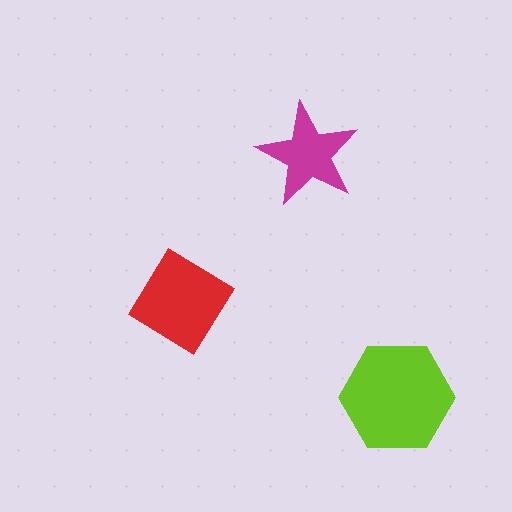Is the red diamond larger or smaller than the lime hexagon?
Smaller.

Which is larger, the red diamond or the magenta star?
The red diamond.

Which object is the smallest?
The magenta star.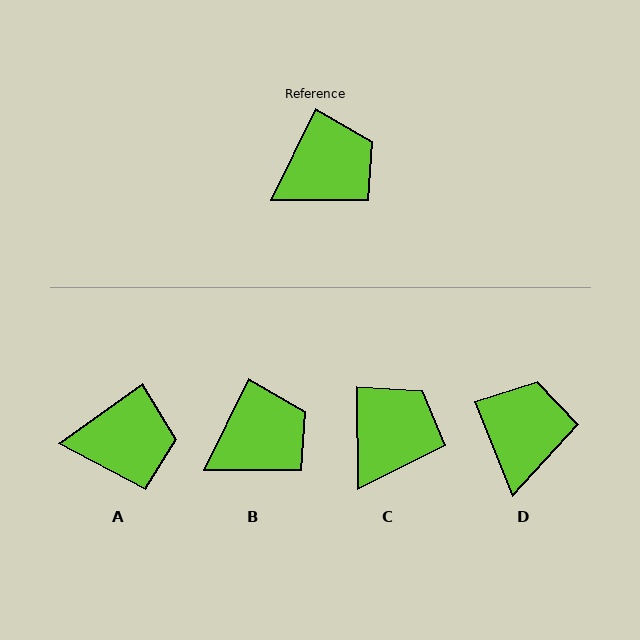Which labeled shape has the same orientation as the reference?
B.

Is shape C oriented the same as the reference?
No, it is off by about 27 degrees.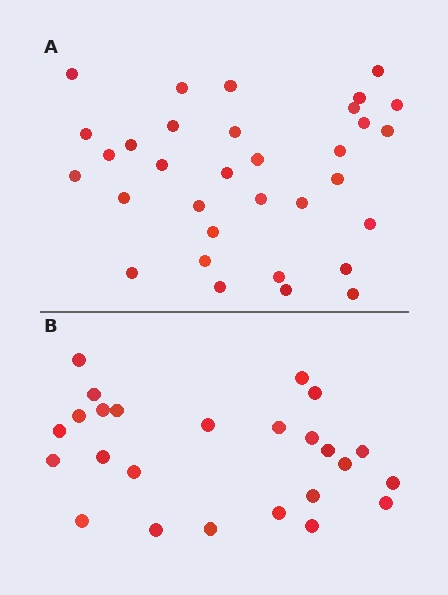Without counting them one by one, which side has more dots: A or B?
Region A (the top region) has more dots.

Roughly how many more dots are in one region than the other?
Region A has roughly 8 or so more dots than region B.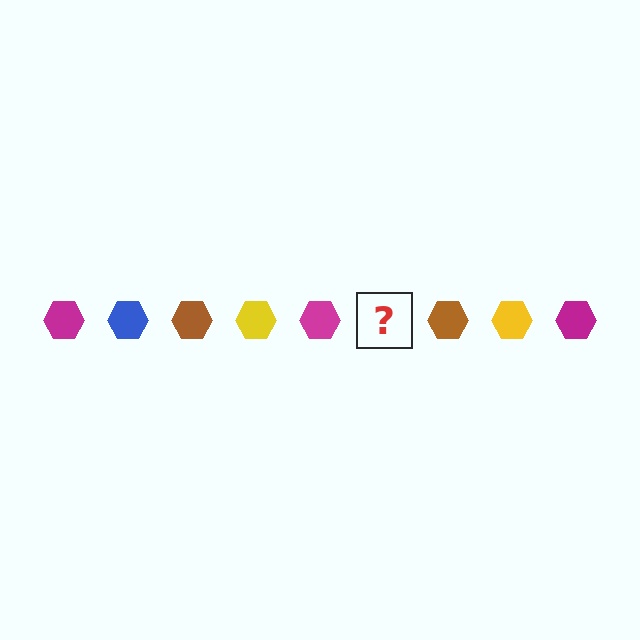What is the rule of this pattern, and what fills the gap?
The rule is that the pattern cycles through magenta, blue, brown, yellow hexagons. The gap should be filled with a blue hexagon.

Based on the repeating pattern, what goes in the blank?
The blank should be a blue hexagon.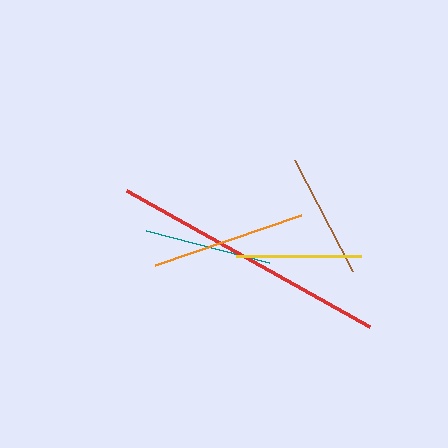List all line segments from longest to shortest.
From longest to shortest: red, orange, teal, brown, yellow.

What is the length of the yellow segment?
The yellow segment is approximately 125 pixels long.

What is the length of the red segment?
The red segment is approximately 279 pixels long.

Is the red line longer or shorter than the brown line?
The red line is longer than the brown line.